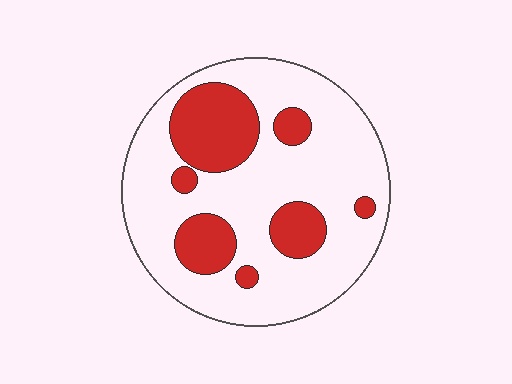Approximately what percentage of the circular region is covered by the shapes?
Approximately 25%.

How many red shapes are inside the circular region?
7.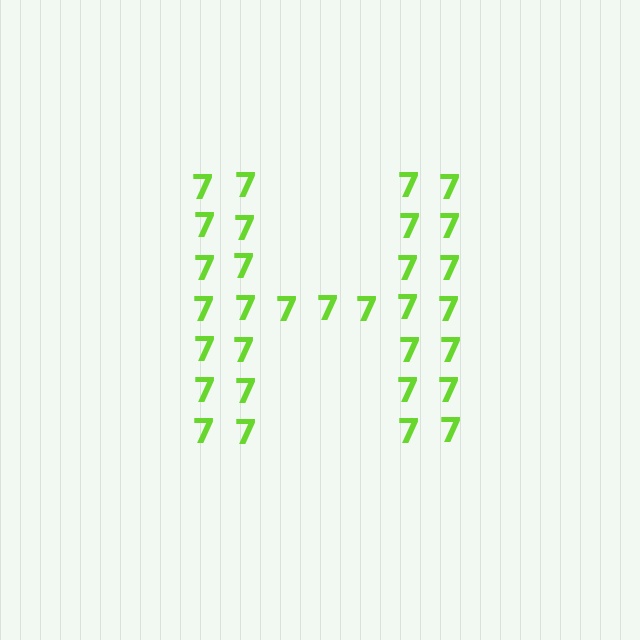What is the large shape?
The large shape is the letter H.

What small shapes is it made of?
It is made of small digit 7's.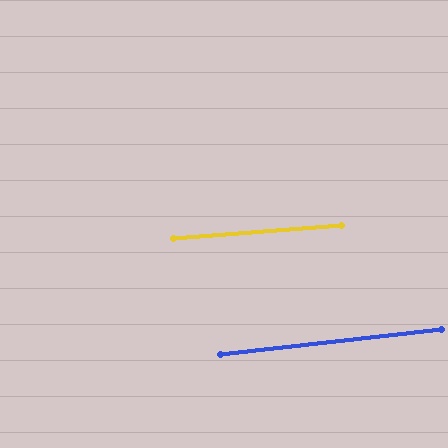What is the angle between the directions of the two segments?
Approximately 2 degrees.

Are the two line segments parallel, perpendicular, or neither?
Parallel — their directions differ by only 1.9°.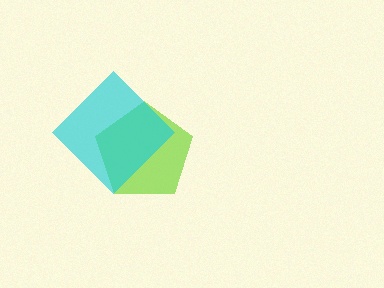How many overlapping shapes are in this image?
There are 2 overlapping shapes in the image.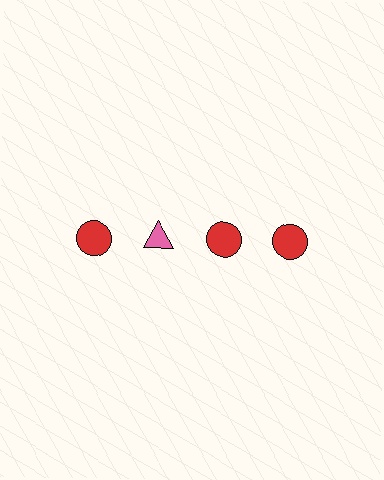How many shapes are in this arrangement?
There are 4 shapes arranged in a grid pattern.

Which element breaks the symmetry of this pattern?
The pink triangle in the top row, second from left column breaks the symmetry. All other shapes are red circles.